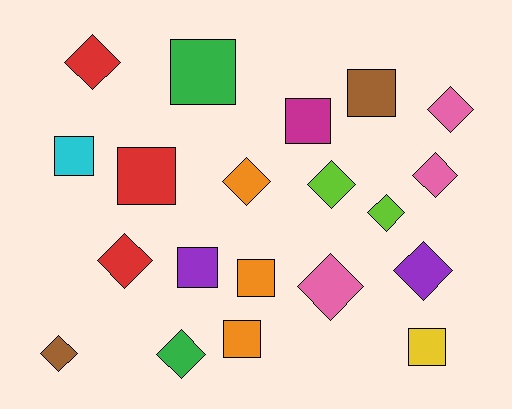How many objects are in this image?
There are 20 objects.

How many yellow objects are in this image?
There is 1 yellow object.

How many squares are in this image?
There are 9 squares.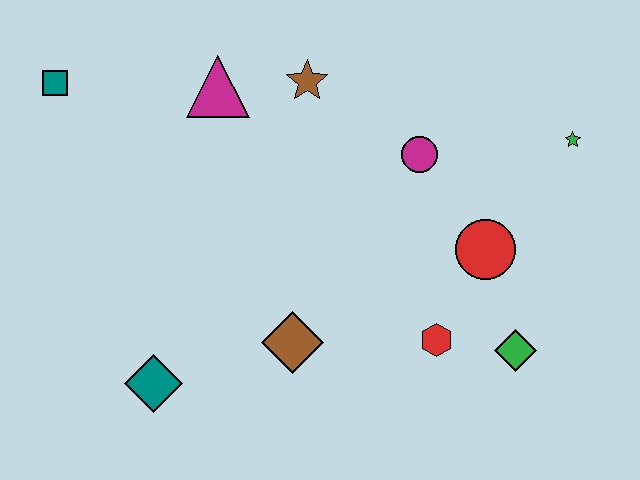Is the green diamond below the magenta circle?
Yes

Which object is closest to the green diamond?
The red hexagon is closest to the green diamond.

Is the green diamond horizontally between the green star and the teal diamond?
Yes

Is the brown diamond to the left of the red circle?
Yes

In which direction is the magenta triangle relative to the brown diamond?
The magenta triangle is above the brown diamond.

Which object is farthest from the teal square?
The green diamond is farthest from the teal square.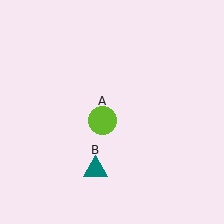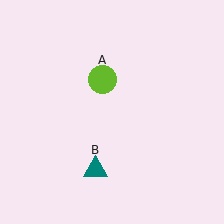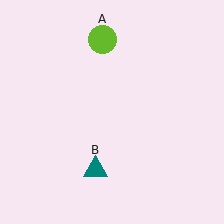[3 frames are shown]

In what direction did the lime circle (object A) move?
The lime circle (object A) moved up.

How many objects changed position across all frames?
1 object changed position: lime circle (object A).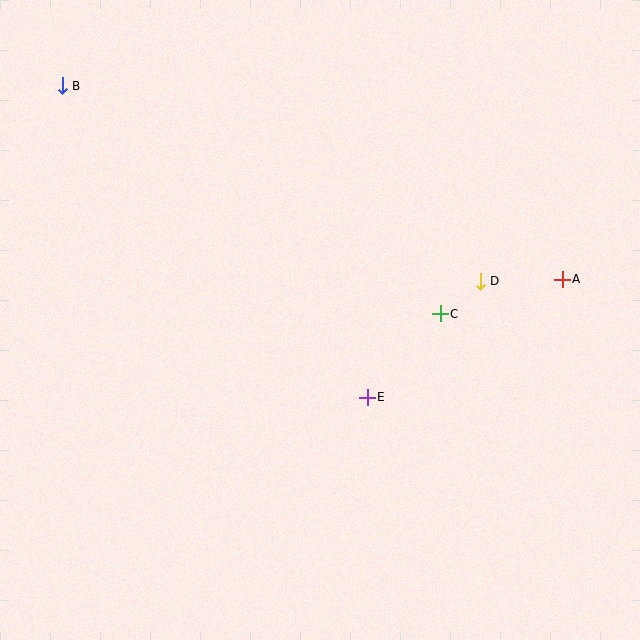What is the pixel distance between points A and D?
The distance between A and D is 82 pixels.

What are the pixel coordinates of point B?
Point B is at (62, 86).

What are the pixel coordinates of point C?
Point C is at (440, 314).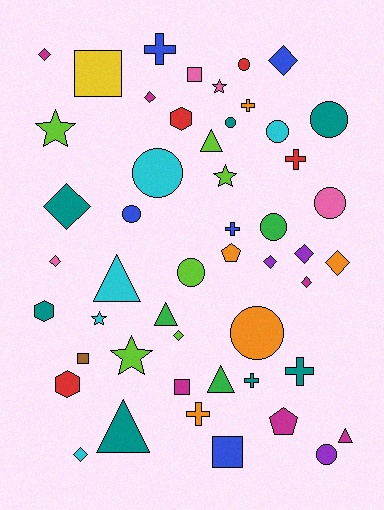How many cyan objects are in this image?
There are 5 cyan objects.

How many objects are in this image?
There are 50 objects.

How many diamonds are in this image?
There are 11 diamonds.